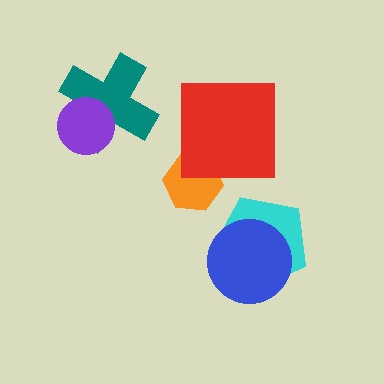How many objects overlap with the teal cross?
1 object overlaps with the teal cross.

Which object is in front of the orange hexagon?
The red square is in front of the orange hexagon.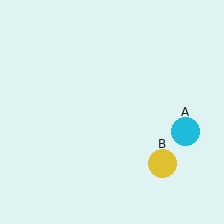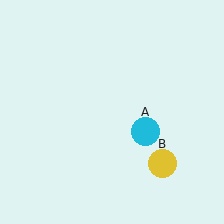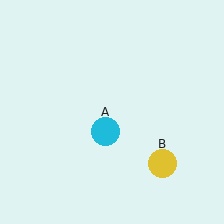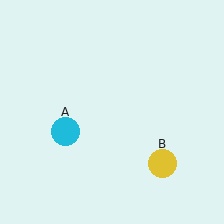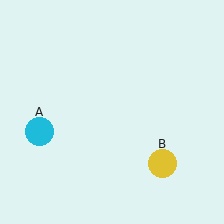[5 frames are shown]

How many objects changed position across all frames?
1 object changed position: cyan circle (object A).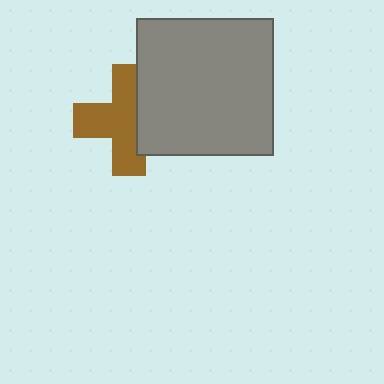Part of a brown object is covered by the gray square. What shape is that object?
It is a cross.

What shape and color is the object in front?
The object in front is a gray square.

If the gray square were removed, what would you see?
You would see the complete brown cross.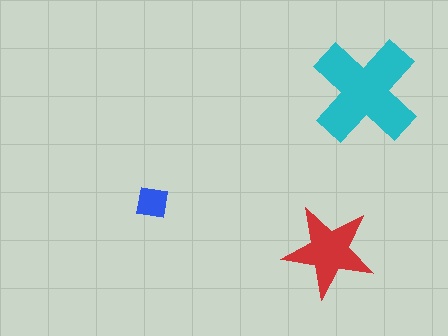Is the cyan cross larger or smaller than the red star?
Larger.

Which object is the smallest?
The blue square.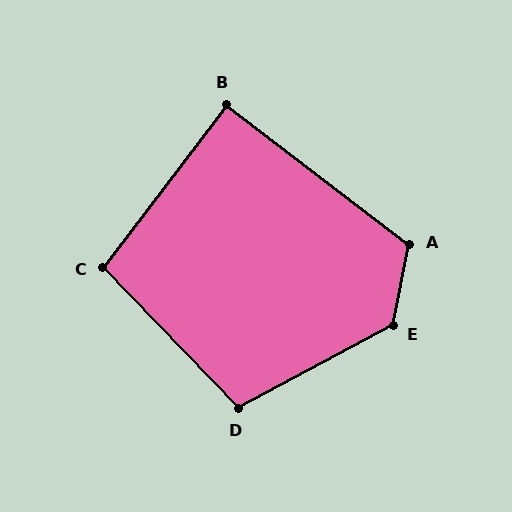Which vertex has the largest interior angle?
E, at approximately 130 degrees.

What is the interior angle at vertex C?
Approximately 99 degrees (obtuse).